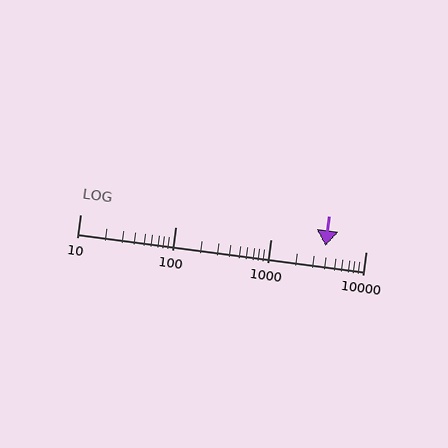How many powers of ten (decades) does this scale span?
The scale spans 3 decades, from 10 to 10000.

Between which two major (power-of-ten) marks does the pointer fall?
The pointer is between 1000 and 10000.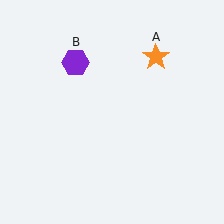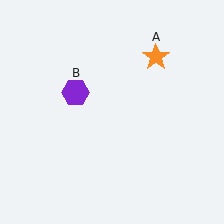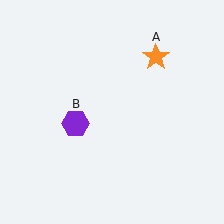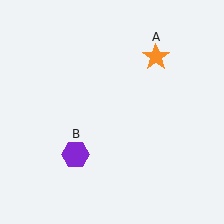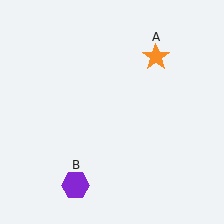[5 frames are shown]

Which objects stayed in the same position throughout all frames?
Orange star (object A) remained stationary.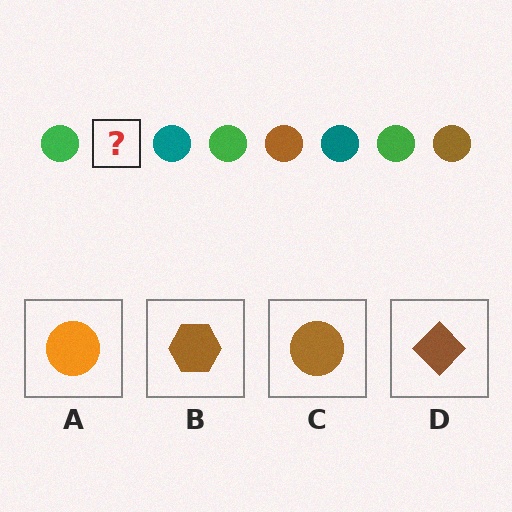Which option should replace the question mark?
Option C.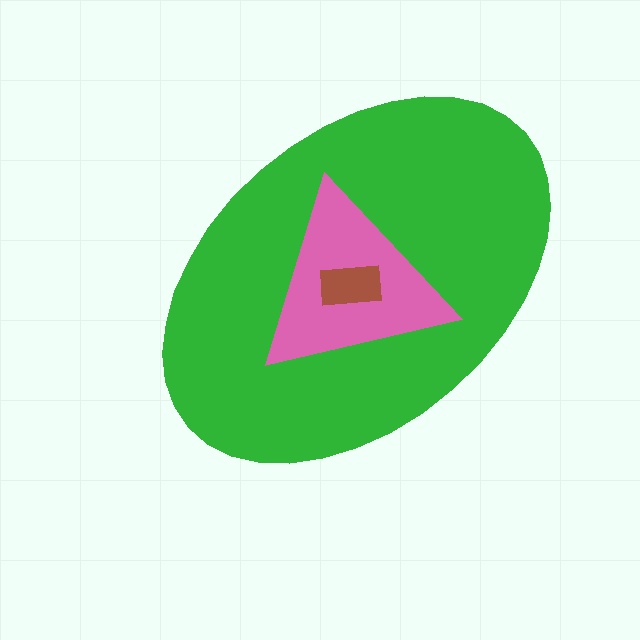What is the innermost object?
The brown rectangle.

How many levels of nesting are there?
3.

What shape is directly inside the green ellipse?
The pink triangle.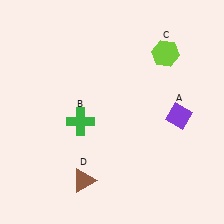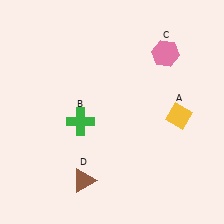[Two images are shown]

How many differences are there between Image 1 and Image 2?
There are 2 differences between the two images.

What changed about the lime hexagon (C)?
In Image 1, C is lime. In Image 2, it changed to pink.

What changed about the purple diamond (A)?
In Image 1, A is purple. In Image 2, it changed to yellow.